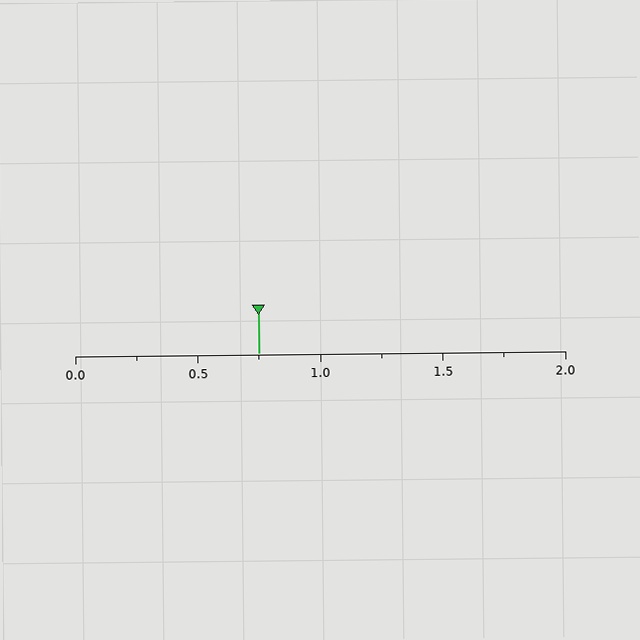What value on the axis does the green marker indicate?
The marker indicates approximately 0.75.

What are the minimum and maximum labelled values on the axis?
The axis runs from 0.0 to 2.0.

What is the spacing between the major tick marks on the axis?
The major ticks are spaced 0.5 apart.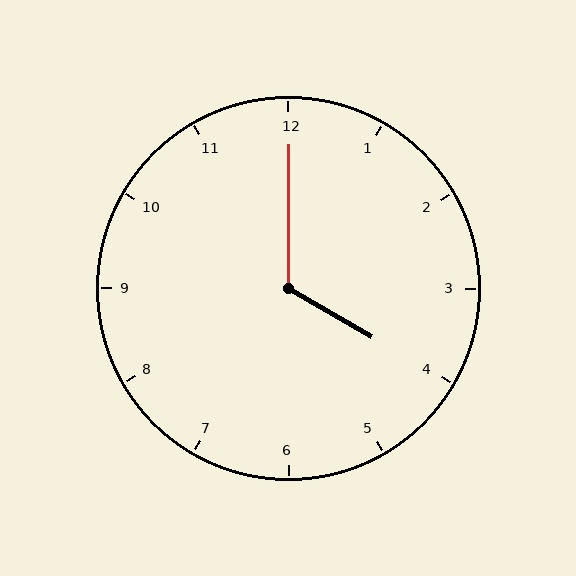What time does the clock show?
4:00.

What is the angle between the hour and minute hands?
Approximately 120 degrees.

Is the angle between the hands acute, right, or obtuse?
It is obtuse.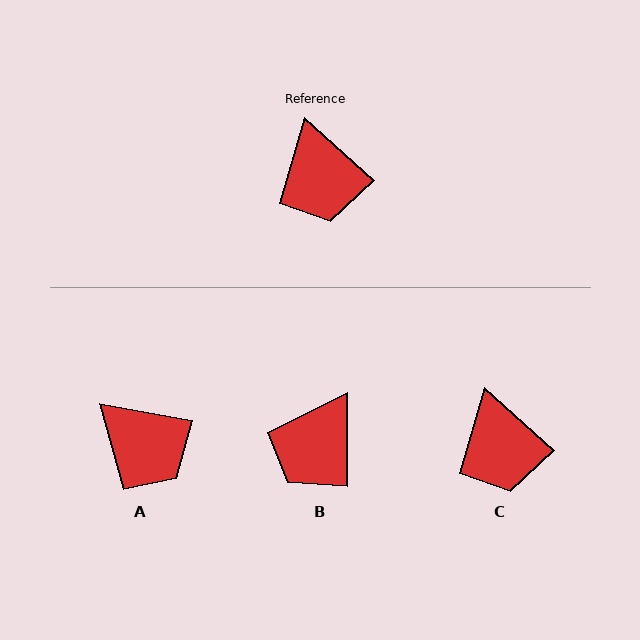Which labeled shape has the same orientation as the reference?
C.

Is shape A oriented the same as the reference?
No, it is off by about 32 degrees.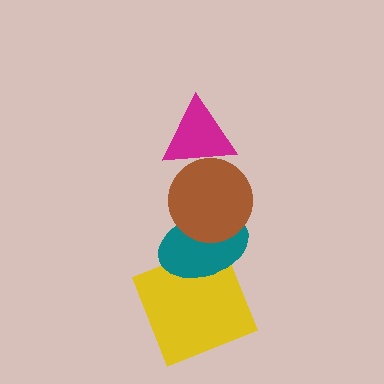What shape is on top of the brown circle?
The magenta triangle is on top of the brown circle.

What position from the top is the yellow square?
The yellow square is 4th from the top.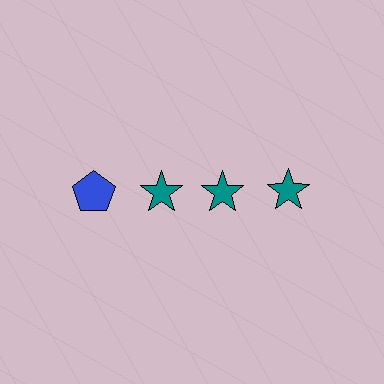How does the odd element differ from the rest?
It differs in both color (blue instead of teal) and shape (pentagon instead of star).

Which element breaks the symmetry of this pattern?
The blue pentagon in the top row, leftmost column breaks the symmetry. All other shapes are teal stars.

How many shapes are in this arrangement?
There are 4 shapes arranged in a grid pattern.